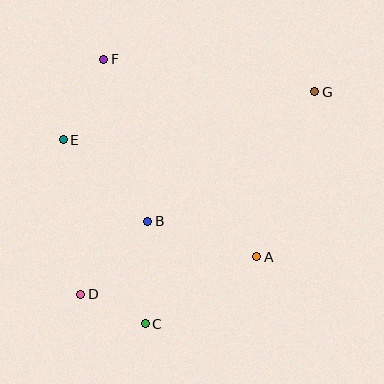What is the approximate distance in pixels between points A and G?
The distance between A and G is approximately 175 pixels.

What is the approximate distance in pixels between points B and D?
The distance between B and D is approximately 99 pixels.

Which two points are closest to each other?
Points C and D are closest to each other.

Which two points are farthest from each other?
Points D and G are farthest from each other.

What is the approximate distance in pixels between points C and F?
The distance between C and F is approximately 268 pixels.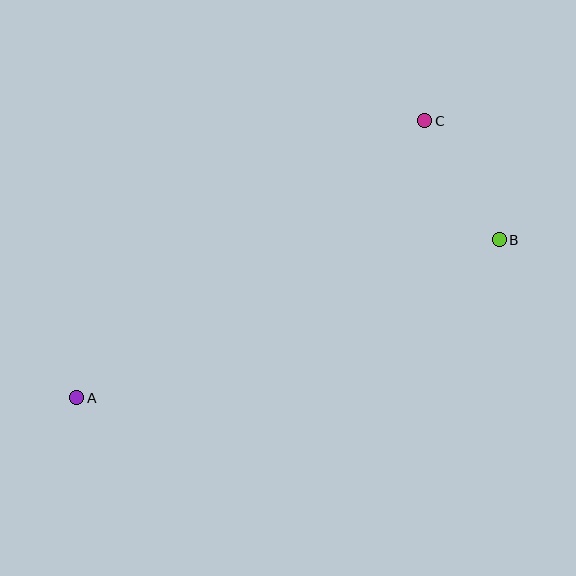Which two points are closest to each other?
Points B and C are closest to each other.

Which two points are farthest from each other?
Points A and B are farthest from each other.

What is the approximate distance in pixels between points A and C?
The distance between A and C is approximately 445 pixels.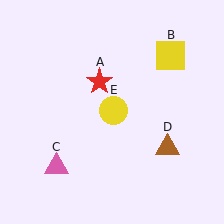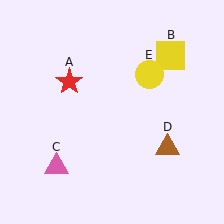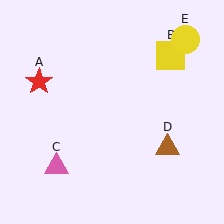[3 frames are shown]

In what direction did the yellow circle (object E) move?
The yellow circle (object E) moved up and to the right.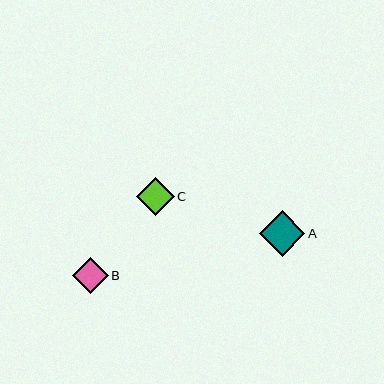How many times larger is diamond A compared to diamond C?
Diamond A is approximately 1.2 times the size of diamond C.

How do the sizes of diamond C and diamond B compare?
Diamond C and diamond B are approximately the same size.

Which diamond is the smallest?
Diamond B is the smallest with a size of approximately 36 pixels.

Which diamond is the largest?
Diamond A is the largest with a size of approximately 45 pixels.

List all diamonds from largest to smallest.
From largest to smallest: A, C, B.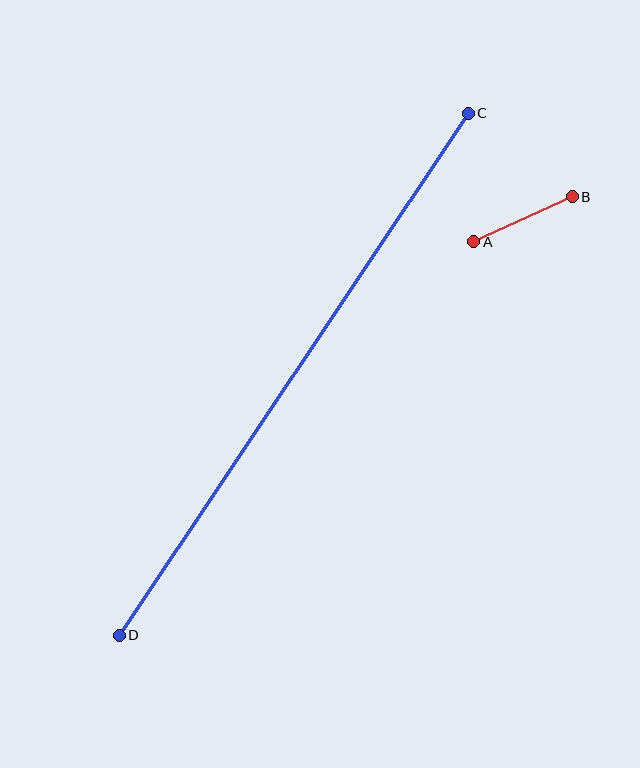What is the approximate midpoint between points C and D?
The midpoint is at approximately (294, 374) pixels.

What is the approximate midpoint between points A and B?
The midpoint is at approximately (523, 219) pixels.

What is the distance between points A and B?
The distance is approximately 108 pixels.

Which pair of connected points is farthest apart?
Points C and D are farthest apart.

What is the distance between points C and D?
The distance is approximately 628 pixels.